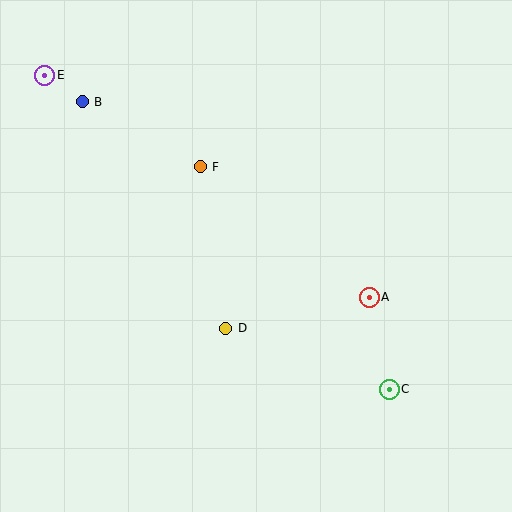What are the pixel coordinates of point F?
Point F is at (200, 167).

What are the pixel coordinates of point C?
Point C is at (389, 389).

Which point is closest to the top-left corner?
Point E is closest to the top-left corner.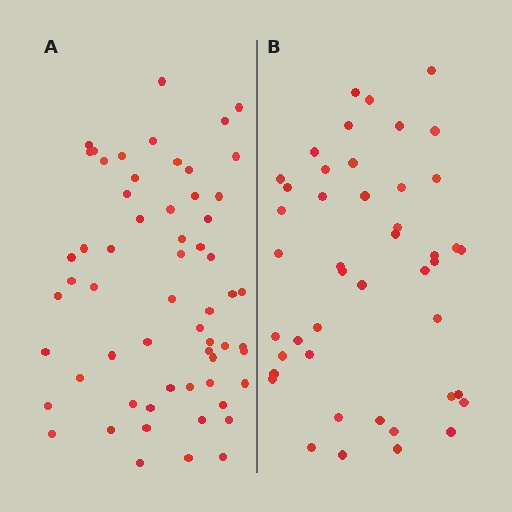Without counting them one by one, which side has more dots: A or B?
Region A (the left region) has more dots.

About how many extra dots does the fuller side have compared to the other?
Region A has approximately 15 more dots than region B.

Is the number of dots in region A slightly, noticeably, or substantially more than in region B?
Region A has noticeably more, but not dramatically so. The ratio is roughly 1.3 to 1.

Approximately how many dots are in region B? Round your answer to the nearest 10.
About 40 dots. (The exact count is 45, which rounds to 40.)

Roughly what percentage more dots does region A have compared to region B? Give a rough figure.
About 35% more.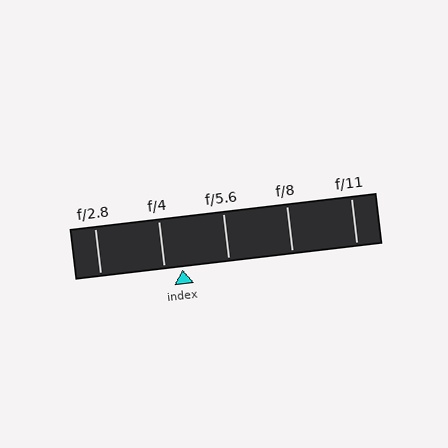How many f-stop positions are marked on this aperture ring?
There are 5 f-stop positions marked.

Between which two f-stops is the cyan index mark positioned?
The index mark is between f/4 and f/5.6.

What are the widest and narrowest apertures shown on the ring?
The widest aperture shown is f/2.8 and the narrowest is f/11.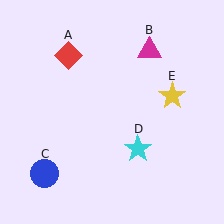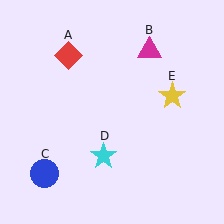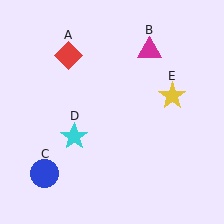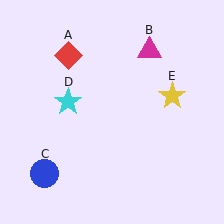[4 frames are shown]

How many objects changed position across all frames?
1 object changed position: cyan star (object D).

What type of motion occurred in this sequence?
The cyan star (object D) rotated clockwise around the center of the scene.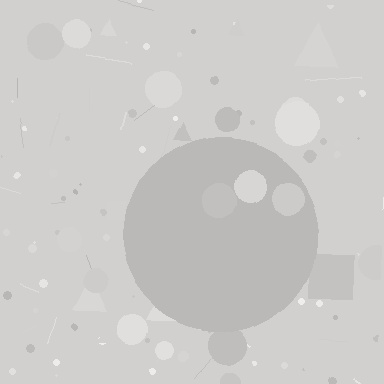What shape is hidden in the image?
A circle is hidden in the image.